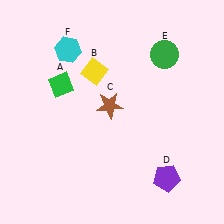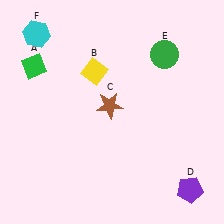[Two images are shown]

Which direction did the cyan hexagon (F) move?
The cyan hexagon (F) moved left.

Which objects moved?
The objects that moved are: the green diamond (A), the purple pentagon (D), the cyan hexagon (F).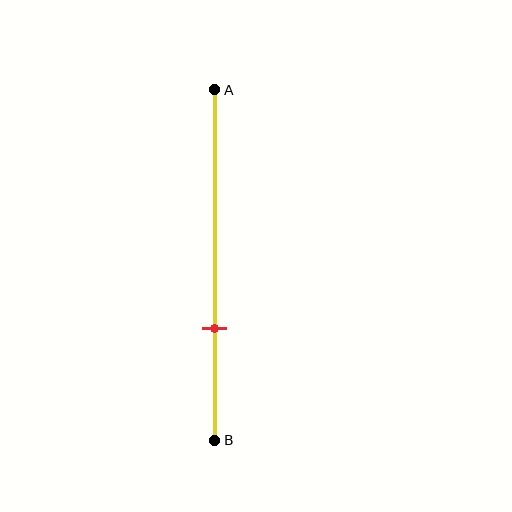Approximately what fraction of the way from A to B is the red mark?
The red mark is approximately 70% of the way from A to B.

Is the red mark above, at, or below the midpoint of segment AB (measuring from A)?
The red mark is below the midpoint of segment AB.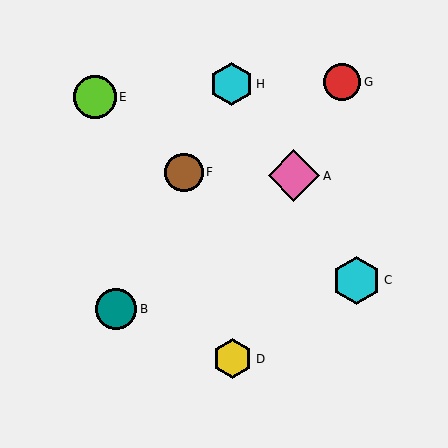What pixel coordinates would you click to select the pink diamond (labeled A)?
Click at (294, 176) to select the pink diamond A.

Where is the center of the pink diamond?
The center of the pink diamond is at (294, 176).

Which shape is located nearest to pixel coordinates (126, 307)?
The teal circle (labeled B) at (116, 309) is nearest to that location.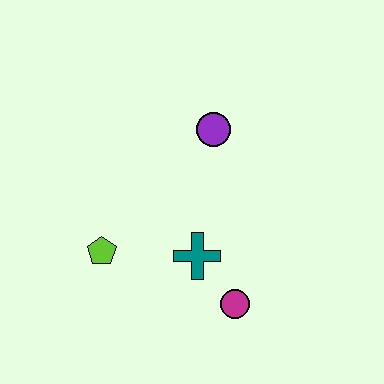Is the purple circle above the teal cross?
Yes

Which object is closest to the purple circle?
The teal cross is closest to the purple circle.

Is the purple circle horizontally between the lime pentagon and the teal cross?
No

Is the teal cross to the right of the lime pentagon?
Yes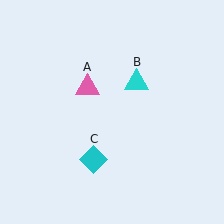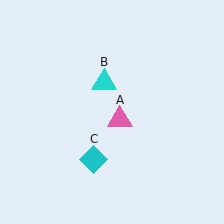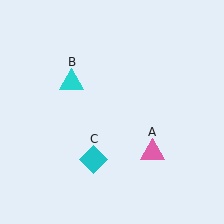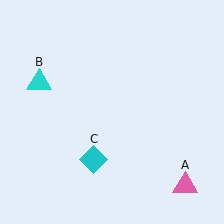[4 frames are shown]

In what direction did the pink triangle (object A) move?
The pink triangle (object A) moved down and to the right.